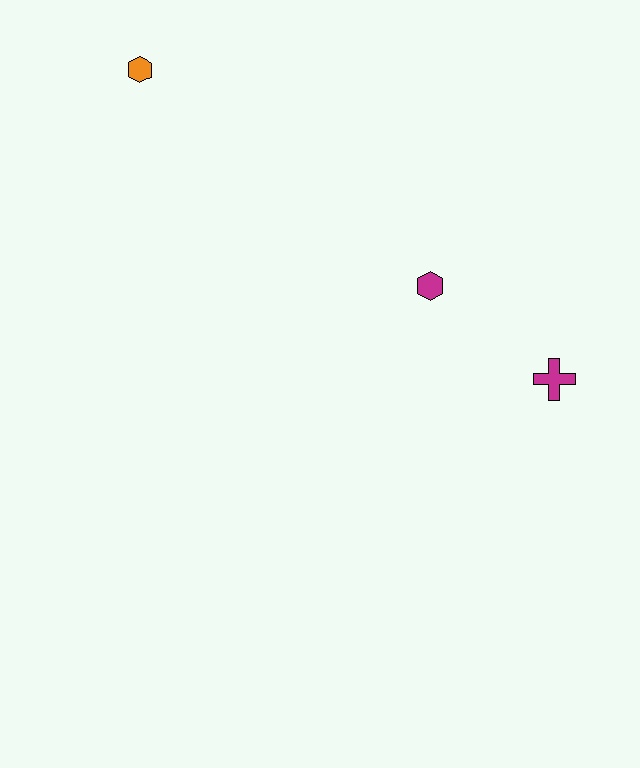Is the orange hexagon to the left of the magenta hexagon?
Yes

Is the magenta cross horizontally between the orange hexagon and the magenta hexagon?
No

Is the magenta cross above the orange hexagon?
No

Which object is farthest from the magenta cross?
The orange hexagon is farthest from the magenta cross.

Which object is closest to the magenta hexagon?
The magenta cross is closest to the magenta hexagon.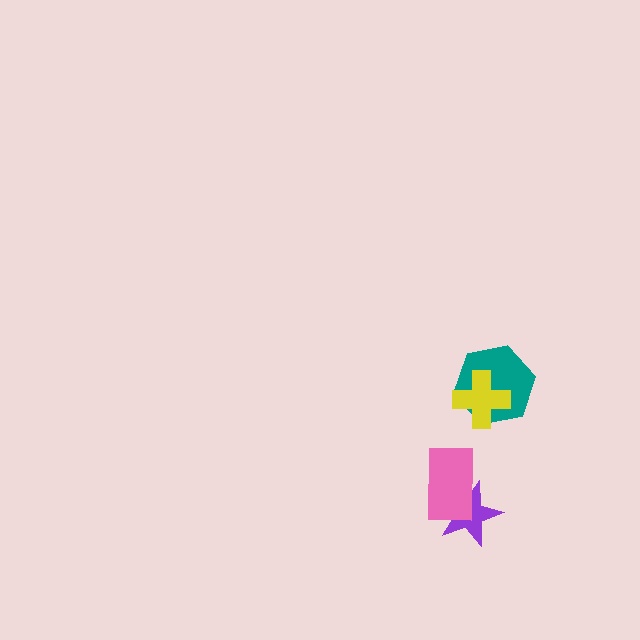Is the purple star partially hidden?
Yes, it is partially covered by another shape.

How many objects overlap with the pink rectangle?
1 object overlaps with the pink rectangle.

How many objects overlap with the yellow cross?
1 object overlaps with the yellow cross.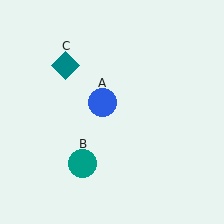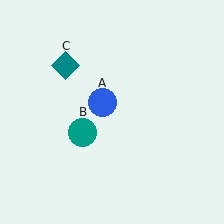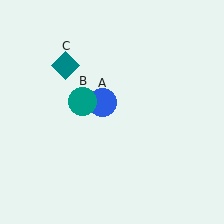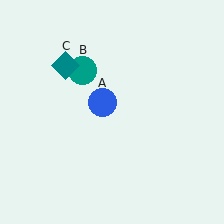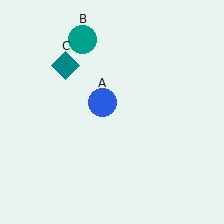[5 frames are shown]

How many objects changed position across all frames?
1 object changed position: teal circle (object B).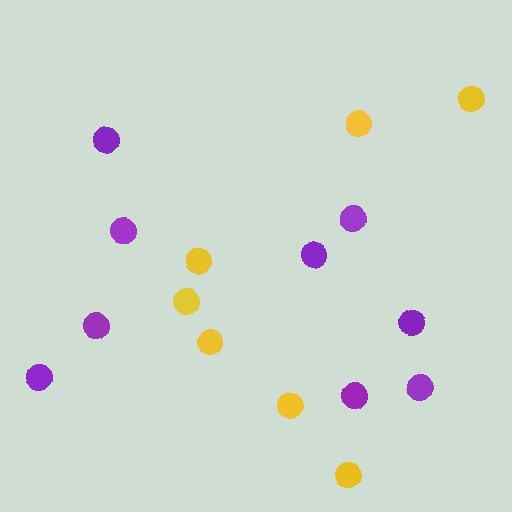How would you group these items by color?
There are 2 groups: one group of yellow circles (7) and one group of purple circles (9).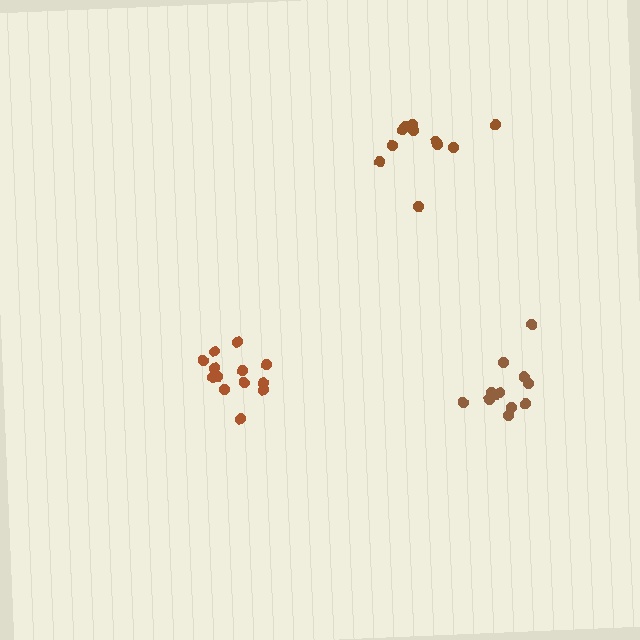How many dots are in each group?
Group 1: 13 dots, Group 2: 12 dots, Group 3: 11 dots (36 total).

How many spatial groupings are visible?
There are 3 spatial groupings.